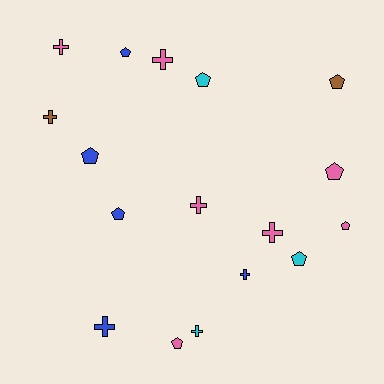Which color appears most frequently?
Pink, with 7 objects.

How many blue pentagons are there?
There are 3 blue pentagons.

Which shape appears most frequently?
Pentagon, with 9 objects.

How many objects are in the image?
There are 17 objects.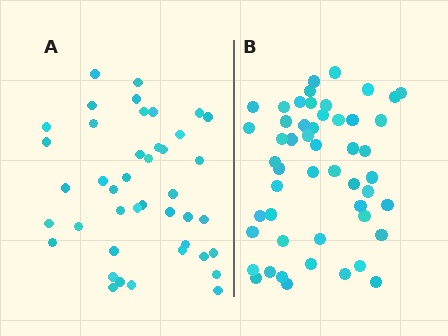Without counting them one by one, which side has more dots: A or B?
Region B (the right region) has more dots.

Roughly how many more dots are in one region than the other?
Region B has roughly 8 or so more dots than region A.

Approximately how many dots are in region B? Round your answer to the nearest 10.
About 50 dots. (The exact count is 51, which rounds to 50.)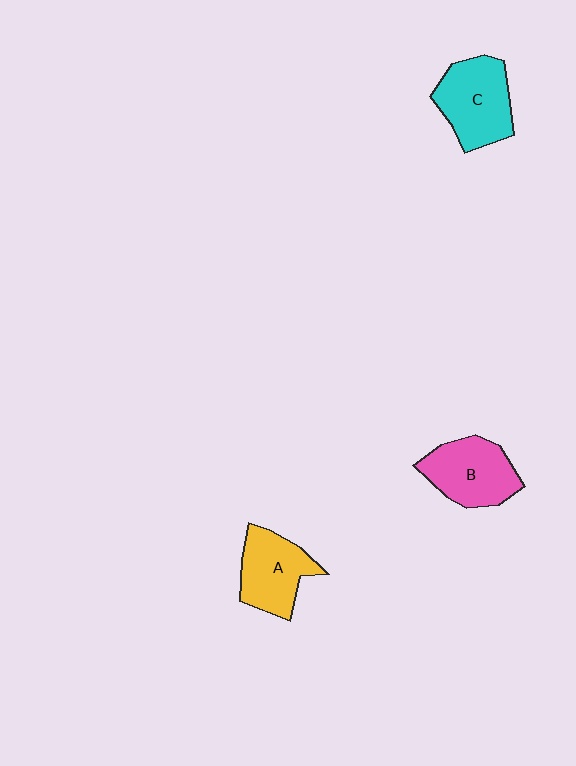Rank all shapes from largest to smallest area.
From largest to smallest: C (cyan), B (pink), A (yellow).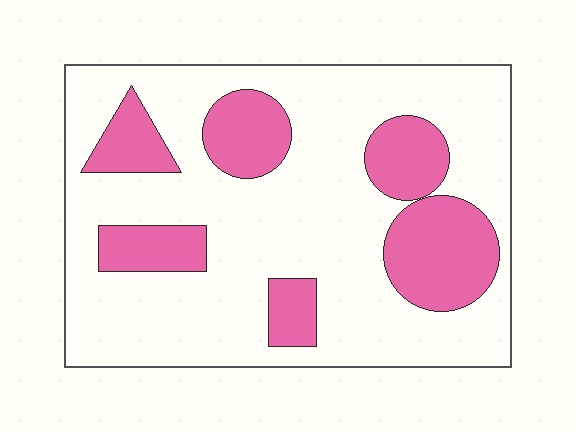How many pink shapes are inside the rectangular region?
6.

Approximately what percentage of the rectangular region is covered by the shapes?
Approximately 25%.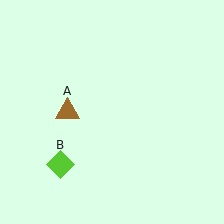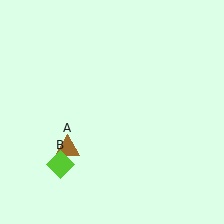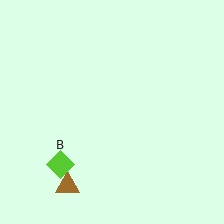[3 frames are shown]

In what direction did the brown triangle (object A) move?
The brown triangle (object A) moved down.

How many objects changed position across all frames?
1 object changed position: brown triangle (object A).